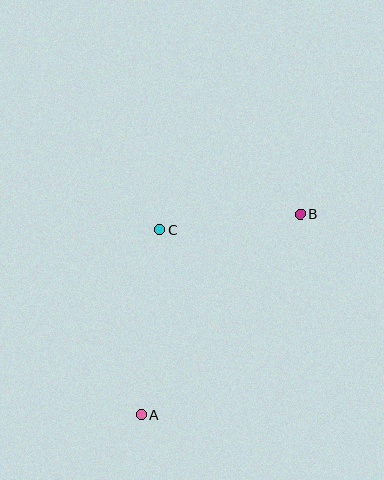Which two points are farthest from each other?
Points A and B are farthest from each other.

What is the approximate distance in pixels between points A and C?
The distance between A and C is approximately 186 pixels.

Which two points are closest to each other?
Points B and C are closest to each other.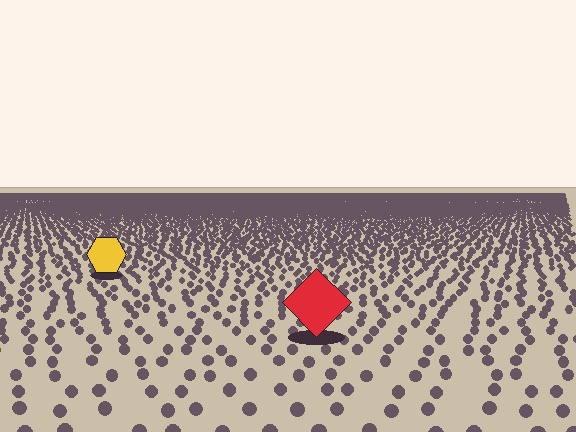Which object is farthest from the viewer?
The yellow hexagon is farthest from the viewer. It appears smaller and the ground texture around it is denser.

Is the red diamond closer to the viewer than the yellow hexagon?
Yes. The red diamond is closer — you can tell from the texture gradient: the ground texture is coarser near it.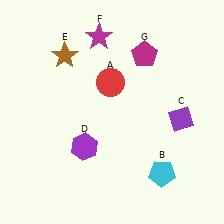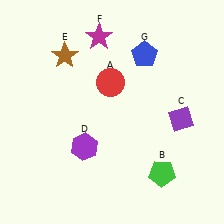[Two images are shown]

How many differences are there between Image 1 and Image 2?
There are 2 differences between the two images.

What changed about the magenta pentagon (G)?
In Image 1, G is magenta. In Image 2, it changed to blue.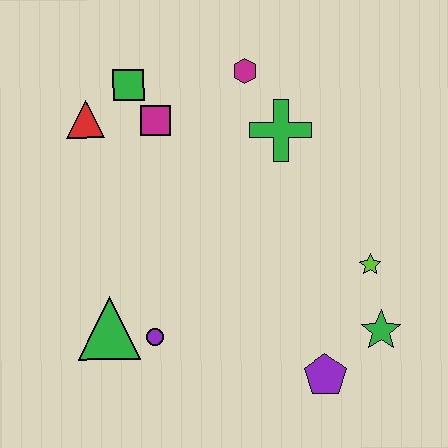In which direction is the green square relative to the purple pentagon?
The green square is above the purple pentagon.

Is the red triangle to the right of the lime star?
No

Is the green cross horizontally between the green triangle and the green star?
Yes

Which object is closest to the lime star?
The green star is closest to the lime star.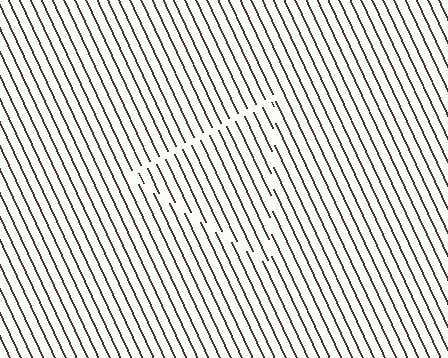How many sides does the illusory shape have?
3 sides — the line-ends trace a triangle.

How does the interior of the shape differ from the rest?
The interior of the shape contains the same grating, shifted by half a period — the contour is defined by the phase discontinuity where line-ends from the inner and outer gratings abut.